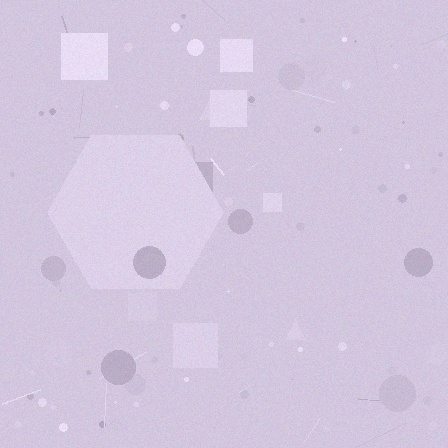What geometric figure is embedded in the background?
A hexagon is embedded in the background.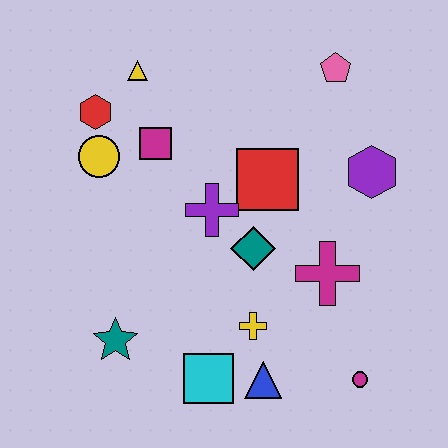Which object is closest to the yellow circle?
The red hexagon is closest to the yellow circle.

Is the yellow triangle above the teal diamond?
Yes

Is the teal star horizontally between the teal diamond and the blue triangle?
No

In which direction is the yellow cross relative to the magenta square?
The yellow cross is below the magenta square.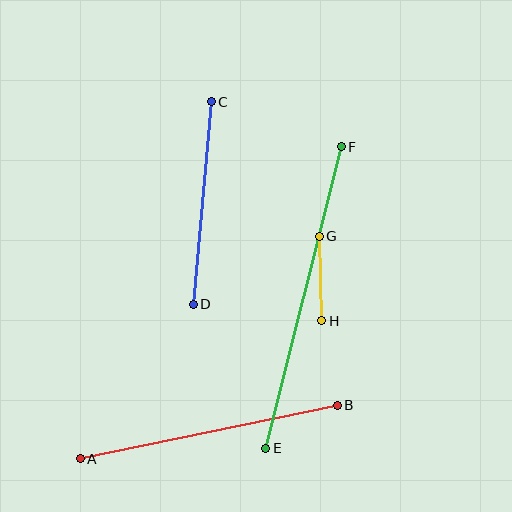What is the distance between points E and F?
The distance is approximately 311 pixels.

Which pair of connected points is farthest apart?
Points E and F are farthest apart.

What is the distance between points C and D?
The distance is approximately 203 pixels.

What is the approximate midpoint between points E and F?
The midpoint is at approximately (304, 298) pixels.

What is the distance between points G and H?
The distance is approximately 84 pixels.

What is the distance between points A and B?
The distance is approximately 263 pixels.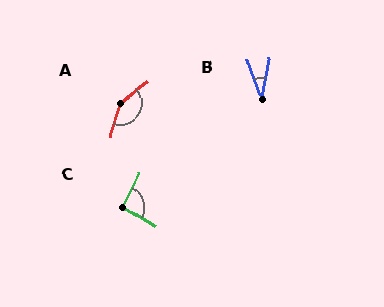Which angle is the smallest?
B, at approximately 31 degrees.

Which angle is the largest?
A, at approximately 145 degrees.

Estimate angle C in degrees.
Approximately 94 degrees.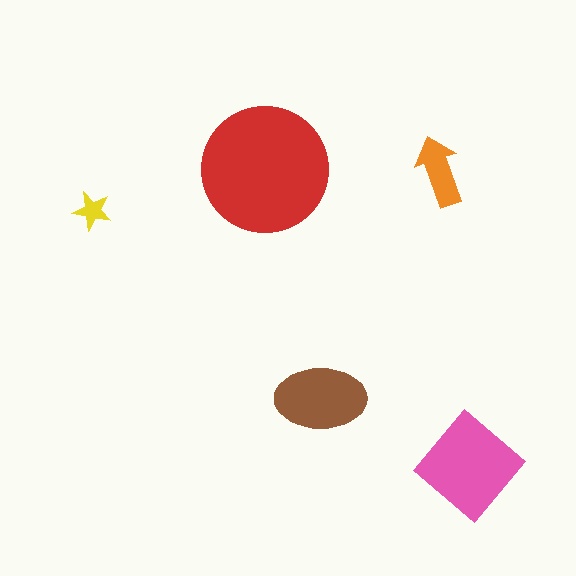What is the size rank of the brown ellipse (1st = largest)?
3rd.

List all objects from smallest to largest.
The yellow star, the orange arrow, the brown ellipse, the pink diamond, the red circle.